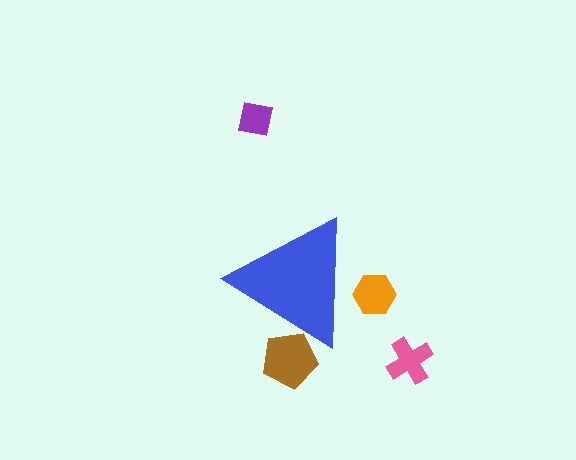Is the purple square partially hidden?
No, the purple square is fully visible.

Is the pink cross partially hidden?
No, the pink cross is fully visible.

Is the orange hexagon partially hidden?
Yes, the orange hexagon is partially hidden behind the blue triangle.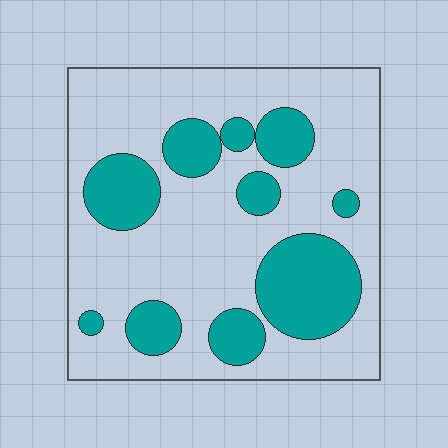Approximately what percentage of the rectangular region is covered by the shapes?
Approximately 30%.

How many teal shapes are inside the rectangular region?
10.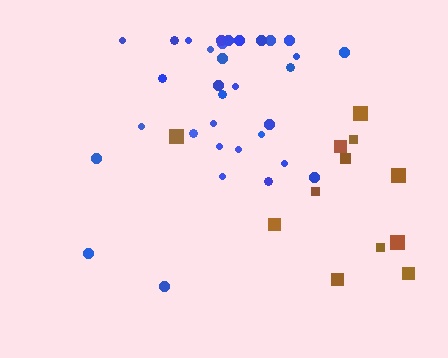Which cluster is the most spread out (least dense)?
Brown.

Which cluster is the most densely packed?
Blue.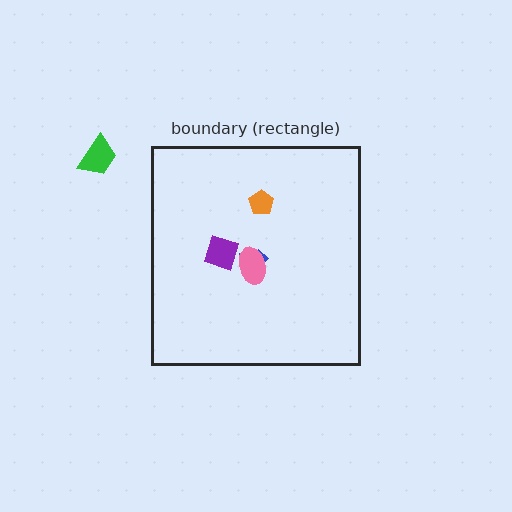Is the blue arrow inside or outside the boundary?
Inside.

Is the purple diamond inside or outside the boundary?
Inside.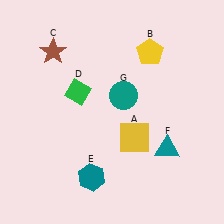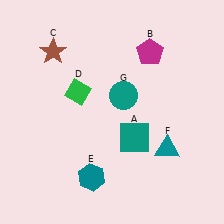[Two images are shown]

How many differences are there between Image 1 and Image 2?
There are 2 differences between the two images.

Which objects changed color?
A changed from yellow to teal. B changed from yellow to magenta.